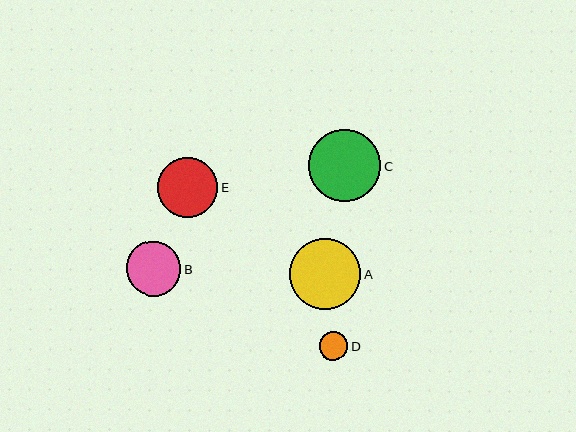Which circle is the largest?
Circle C is the largest with a size of approximately 72 pixels.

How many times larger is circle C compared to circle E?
Circle C is approximately 1.2 times the size of circle E.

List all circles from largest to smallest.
From largest to smallest: C, A, E, B, D.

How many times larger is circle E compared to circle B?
Circle E is approximately 1.1 times the size of circle B.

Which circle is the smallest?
Circle D is the smallest with a size of approximately 28 pixels.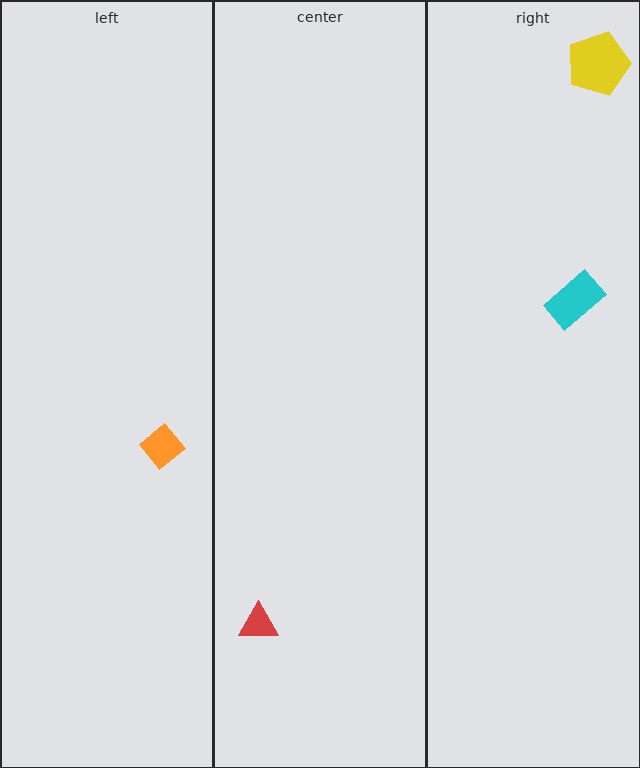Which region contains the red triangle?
The center region.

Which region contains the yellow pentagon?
The right region.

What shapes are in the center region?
The red triangle.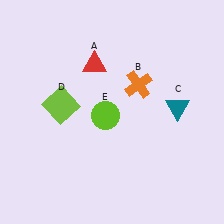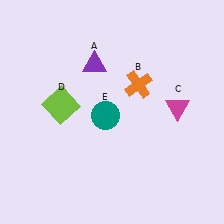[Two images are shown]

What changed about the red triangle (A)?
In Image 1, A is red. In Image 2, it changed to purple.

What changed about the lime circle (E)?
In Image 1, E is lime. In Image 2, it changed to teal.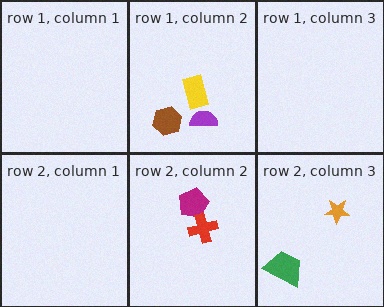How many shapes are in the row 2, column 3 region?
2.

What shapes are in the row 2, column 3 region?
The green trapezoid, the orange star.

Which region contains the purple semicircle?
The row 1, column 2 region.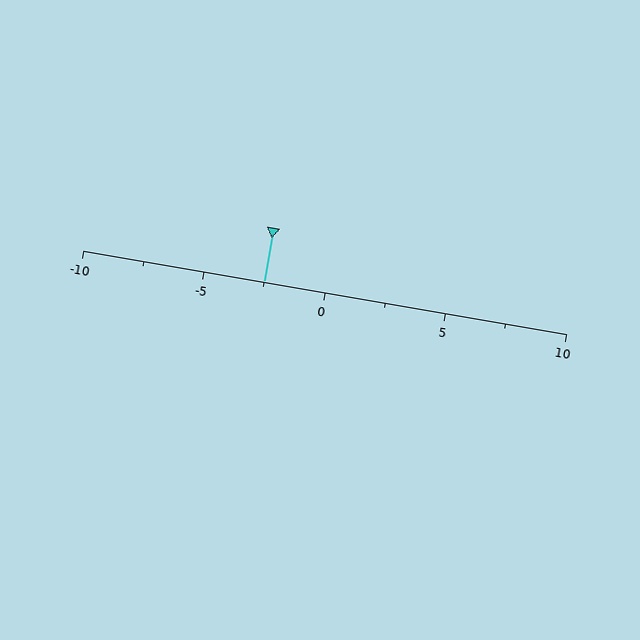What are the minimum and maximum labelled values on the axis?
The axis runs from -10 to 10.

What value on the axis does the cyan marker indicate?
The marker indicates approximately -2.5.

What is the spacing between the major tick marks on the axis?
The major ticks are spaced 5 apart.